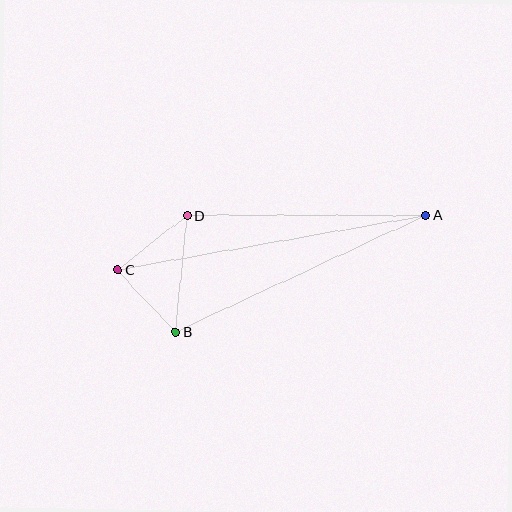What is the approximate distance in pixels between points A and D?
The distance between A and D is approximately 238 pixels.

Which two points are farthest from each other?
Points A and C are farthest from each other.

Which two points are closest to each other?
Points B and C are closest to each other.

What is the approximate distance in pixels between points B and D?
The distance between B and D is approximately 117 pixels.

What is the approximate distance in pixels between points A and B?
The distance between A and B is approximately 276 pixels.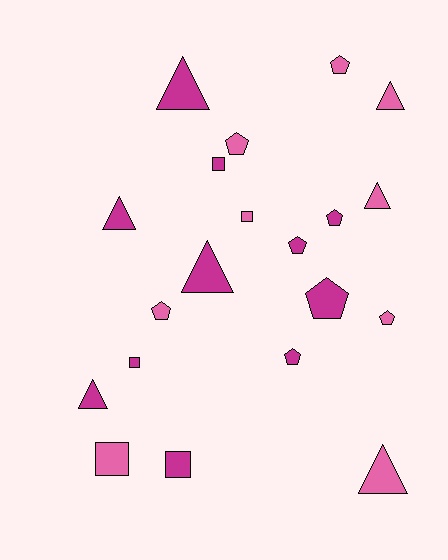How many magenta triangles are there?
There are 4 magenta triangles.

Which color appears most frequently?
Magenta, with 11 objects.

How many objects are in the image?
There are 20 objects.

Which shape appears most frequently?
Pentagon, with 8 objects.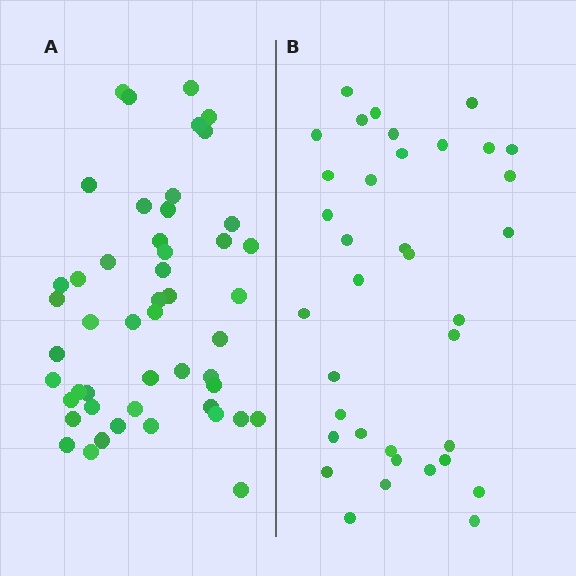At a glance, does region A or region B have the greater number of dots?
Region A (the left region) has more dots.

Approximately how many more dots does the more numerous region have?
Region A has approximately 15 more dots than region B.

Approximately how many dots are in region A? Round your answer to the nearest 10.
About 50 dots. (The exact count is 49, which rounds to 50.)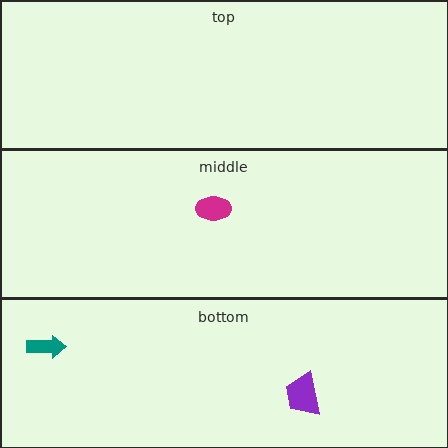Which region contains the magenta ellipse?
The middle region.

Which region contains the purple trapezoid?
The bottom region.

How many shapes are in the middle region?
1.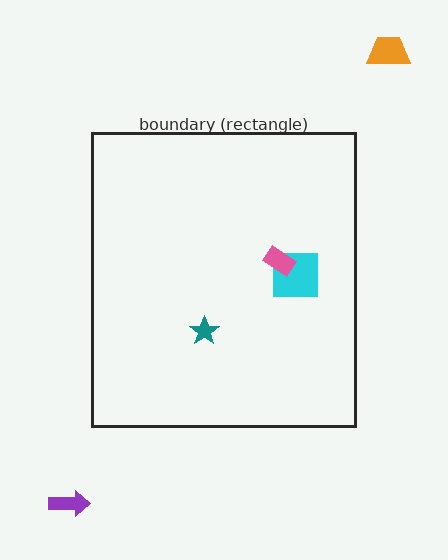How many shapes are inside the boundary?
3 inside, 2 outside.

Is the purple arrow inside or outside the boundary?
Outside.